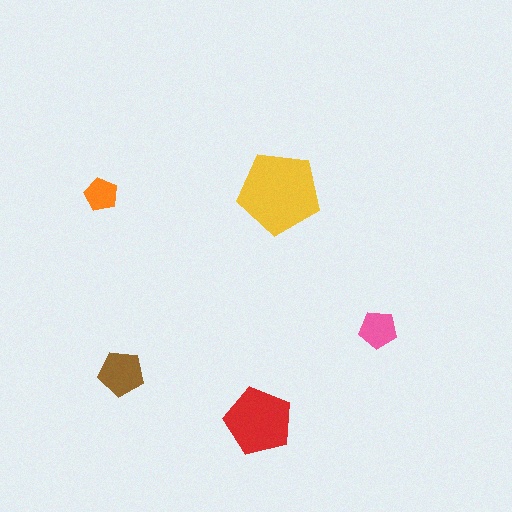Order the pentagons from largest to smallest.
the yellow one, the red one, the brown one, the pink one, the orange one.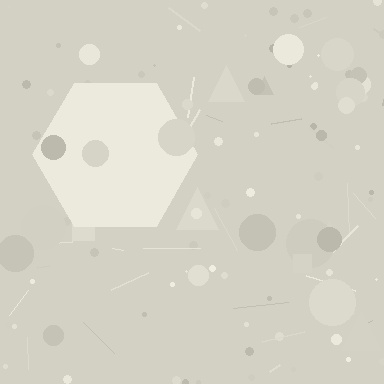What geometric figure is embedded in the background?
A hexagon is embedded in the background.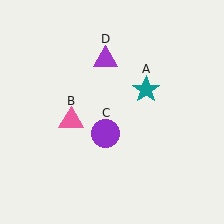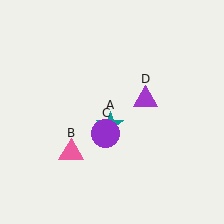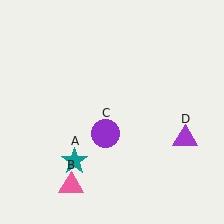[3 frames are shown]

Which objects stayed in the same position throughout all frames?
Purple circle (object C) remained stationary.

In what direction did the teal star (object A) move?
The teal star (object A) moved down and to the left.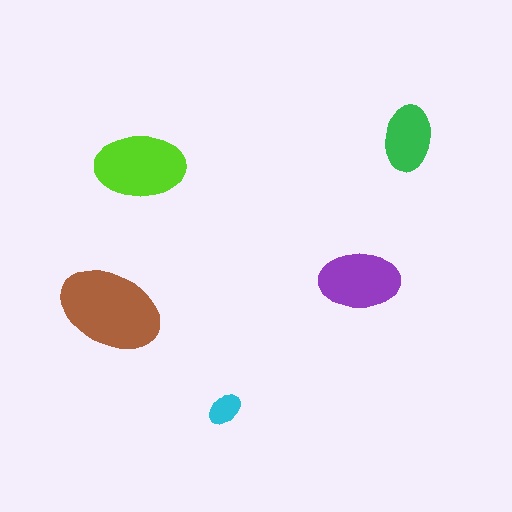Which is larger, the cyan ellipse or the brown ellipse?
The brown one.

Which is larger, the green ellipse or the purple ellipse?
The purple one.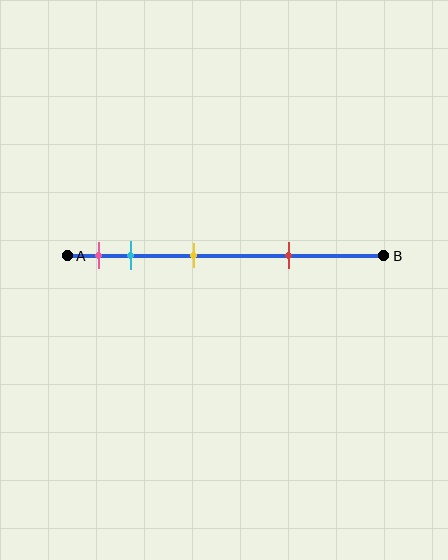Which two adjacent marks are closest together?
The pink and cyan marks are the closest adjacent pair.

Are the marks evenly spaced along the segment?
No, the marks are not evenly spaced.